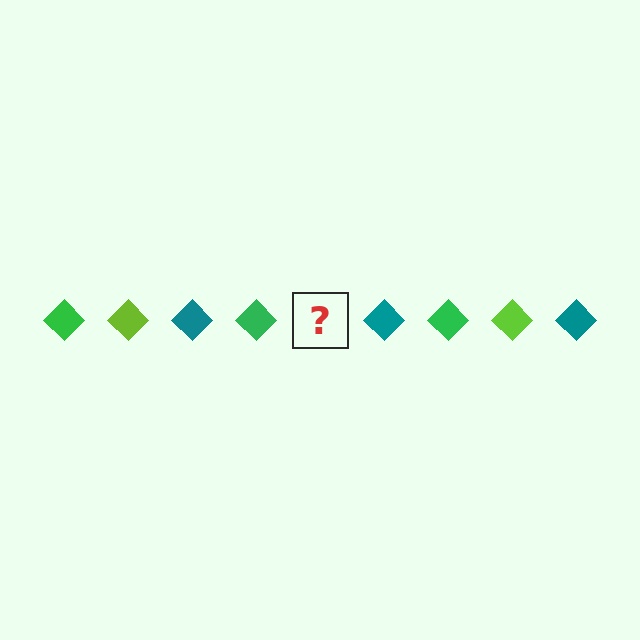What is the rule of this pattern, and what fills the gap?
The rule is that the pattern cycles through green, lime, teal diamonds. The gap should be filled with a lime diamond.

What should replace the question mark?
The question mark should be replaced with a lime diamond.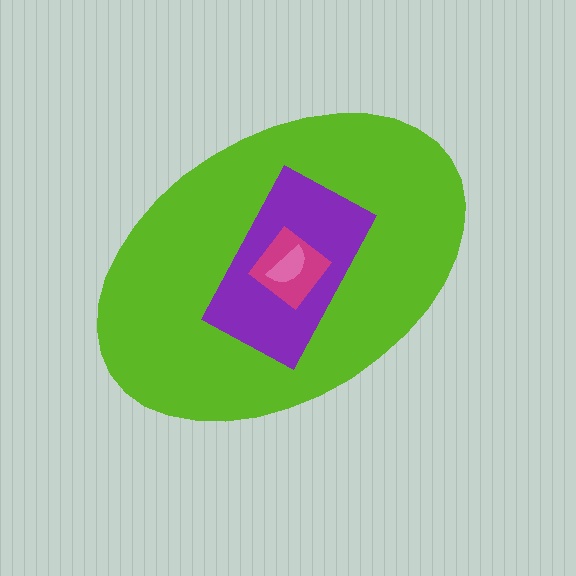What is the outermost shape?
The lime ellipse.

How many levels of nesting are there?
4.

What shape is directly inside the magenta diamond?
The pink semicircle.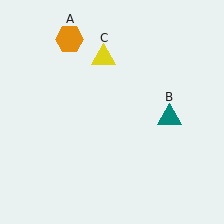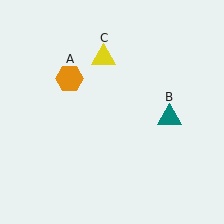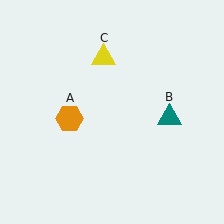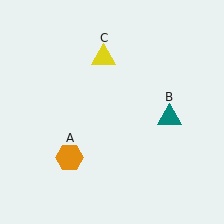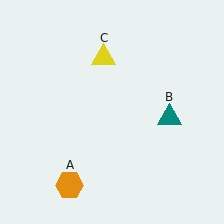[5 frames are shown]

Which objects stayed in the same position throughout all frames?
Teal triangle (object B) and yellow triangle (object C) remained stationary.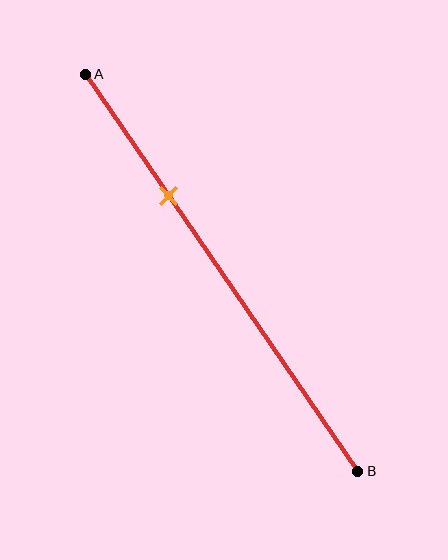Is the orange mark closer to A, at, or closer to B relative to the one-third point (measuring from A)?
The orange mark is approximately at the one-third point of segment AB.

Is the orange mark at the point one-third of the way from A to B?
Yes, the mark is approximately at the one-third point.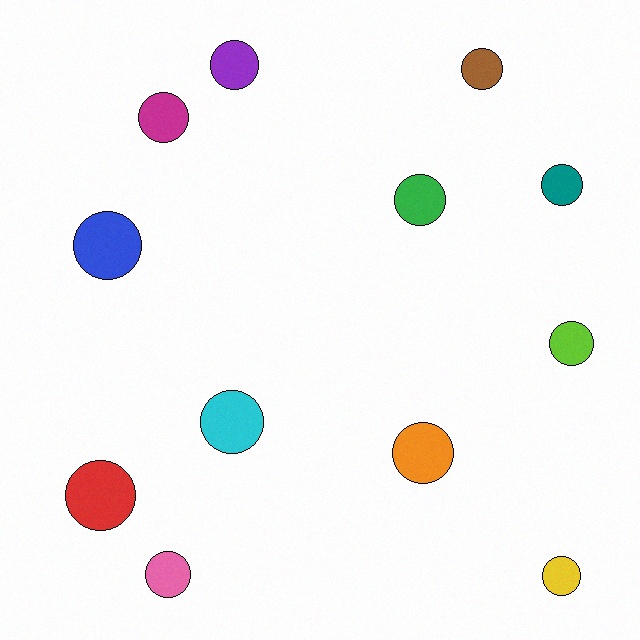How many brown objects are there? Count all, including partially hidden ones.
There is 1 brown object.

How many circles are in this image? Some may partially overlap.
There are 12 circles.